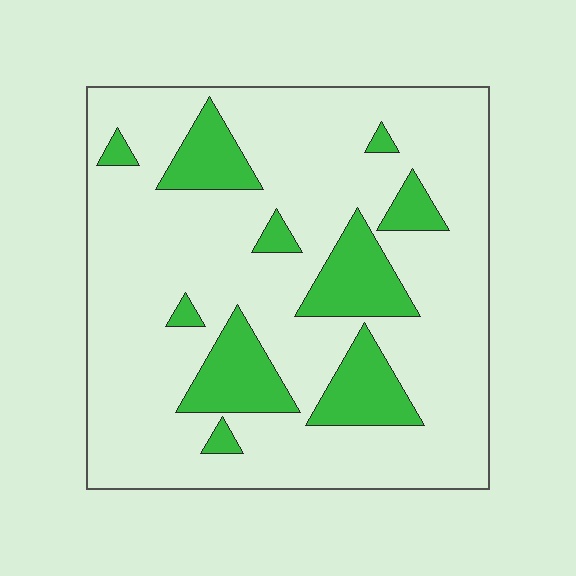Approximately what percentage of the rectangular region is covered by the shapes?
Approximately 20%.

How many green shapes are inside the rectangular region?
10.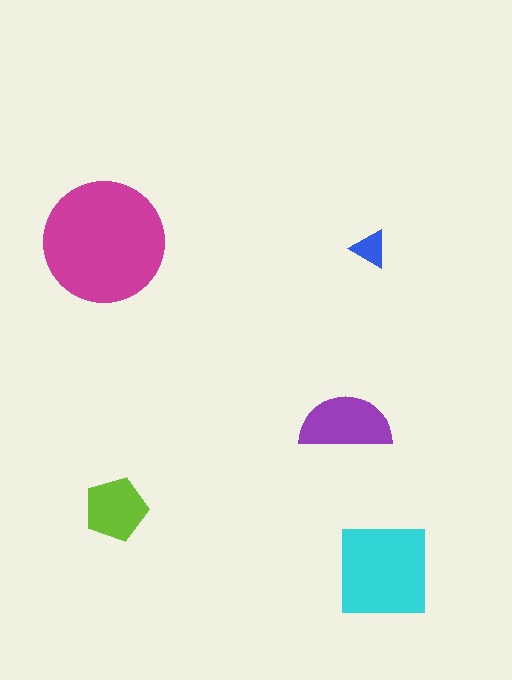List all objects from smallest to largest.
The blue triangle, the lime pentagon, the purple semicircle, the cyan square, the magenta circle.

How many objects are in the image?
There are 5 objects in the image.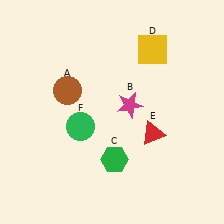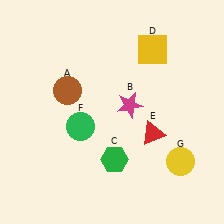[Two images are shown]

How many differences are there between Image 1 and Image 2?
There is 1 difference between the two images.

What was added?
A yellow circle (G) was added in Image 2.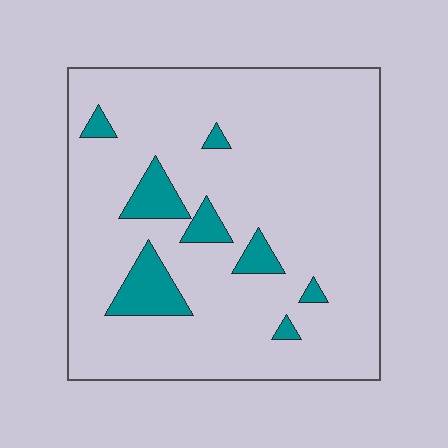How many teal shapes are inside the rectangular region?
8.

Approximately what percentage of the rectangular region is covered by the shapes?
Approximately 10%.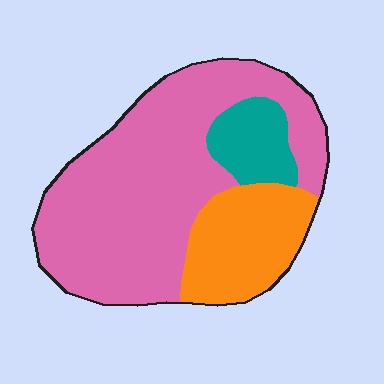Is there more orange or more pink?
Pink.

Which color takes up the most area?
Pink, at roughly 65%.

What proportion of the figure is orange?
Orange takes up about one quarter (1/4) of the figure.